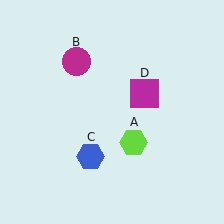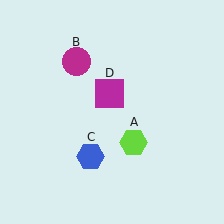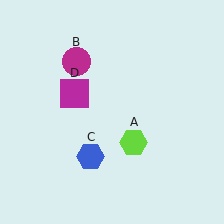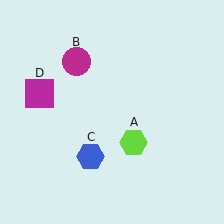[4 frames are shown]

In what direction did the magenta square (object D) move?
The magenta square (object D) moved left.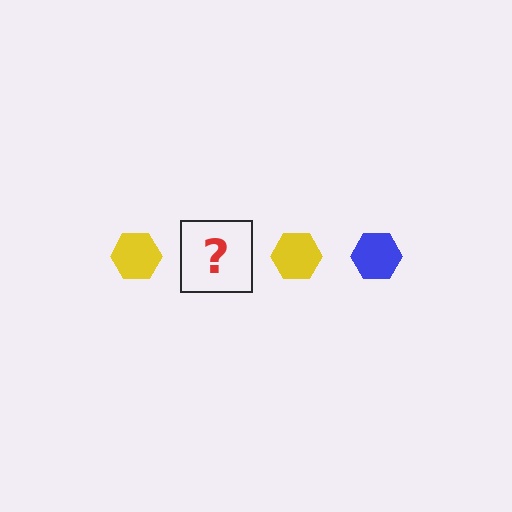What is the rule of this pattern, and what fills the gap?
The rule is that the pattern cycles through yellow, blue hexagons. The gap should be filled with a blue hexagon.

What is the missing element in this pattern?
The missing element is a blue hexagon.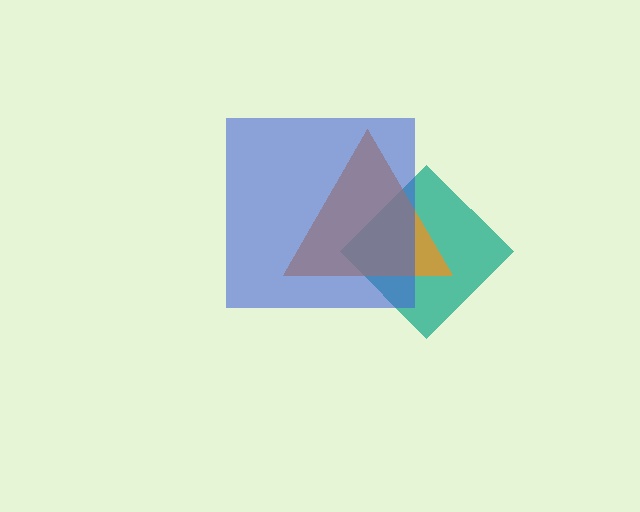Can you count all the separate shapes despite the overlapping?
Yes, there are 3 separate shapes.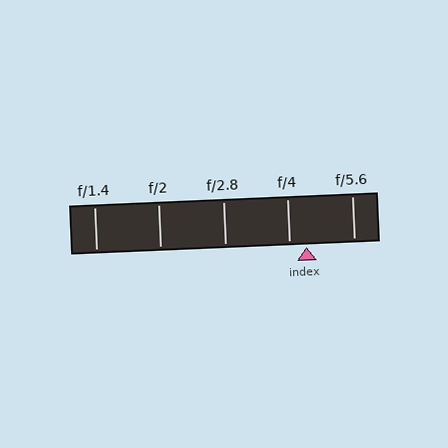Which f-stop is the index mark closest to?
The index mark is closest to f/4.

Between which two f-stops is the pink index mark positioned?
The index mark is between f/4 and f/5.6.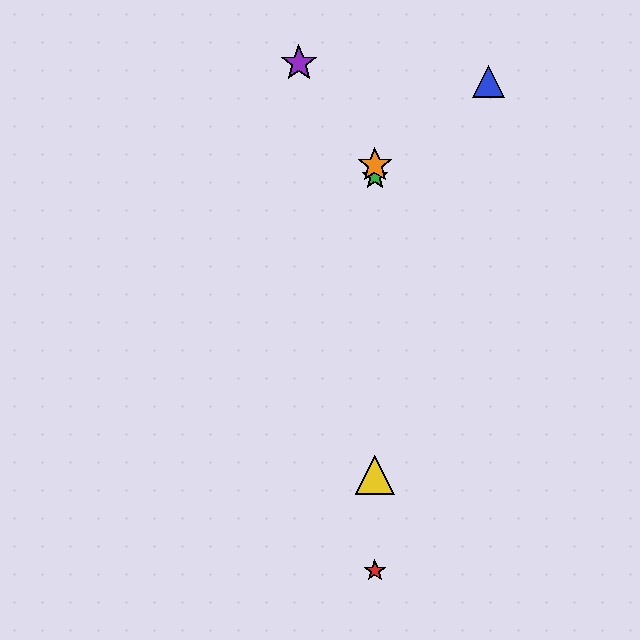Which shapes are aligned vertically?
The red star, the green star, the yellow triangle, the orange star are aligned vertically.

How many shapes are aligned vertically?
4 shapes (the red star, the green star, the yellow triangle, the orange star) are aligned vertically.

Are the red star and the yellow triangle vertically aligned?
Yes, both are at x≈375.